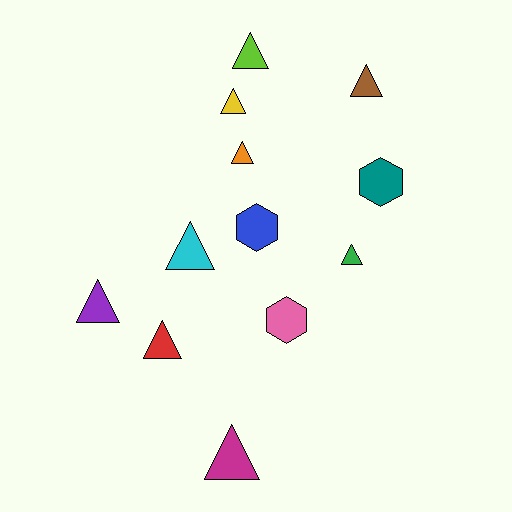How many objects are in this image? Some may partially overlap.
There are 12 objects.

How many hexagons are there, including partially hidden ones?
There are 3 hexagons.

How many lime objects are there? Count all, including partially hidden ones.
There is 1 lime object.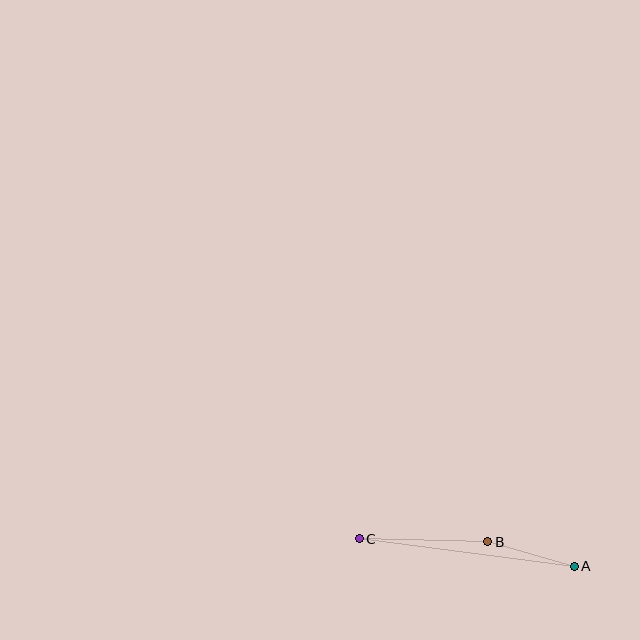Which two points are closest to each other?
Points A and B are closest to each other.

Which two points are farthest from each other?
Points A and C are farthest from each other.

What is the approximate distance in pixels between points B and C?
The distance between B and C is approximately 129 pixels.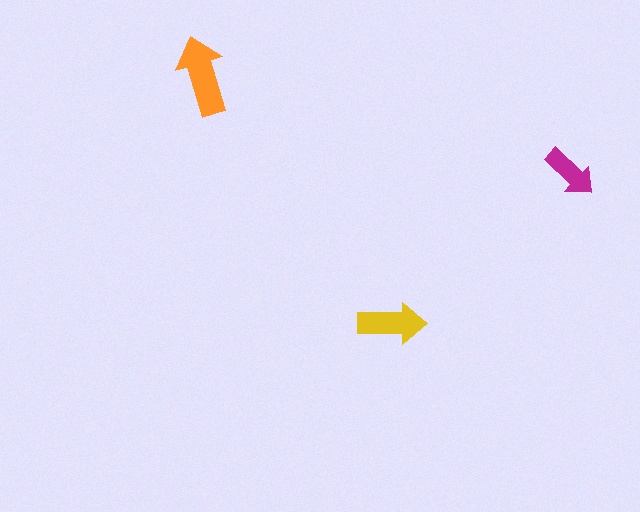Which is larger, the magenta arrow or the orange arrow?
The orange one.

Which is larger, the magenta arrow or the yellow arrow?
The yellow one.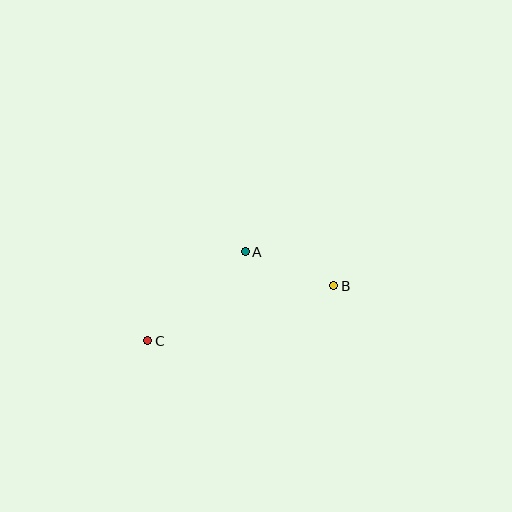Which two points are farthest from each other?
Points B and C are farthest from each other.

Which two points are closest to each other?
Points A and B are closest to each other.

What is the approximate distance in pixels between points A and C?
The distance between A and C is approximately 132 pixels.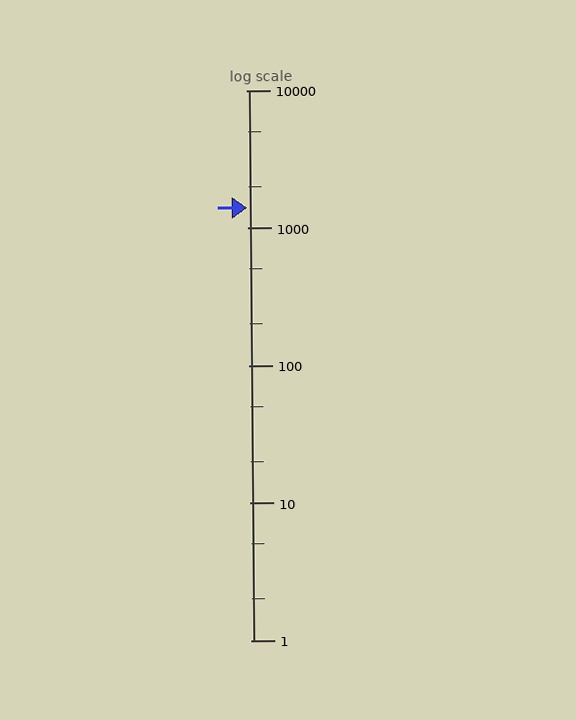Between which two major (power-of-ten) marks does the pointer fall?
The pointer is between 1000 and 10000.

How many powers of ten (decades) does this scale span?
The scale spans 4 decades, from 1 to 10000.